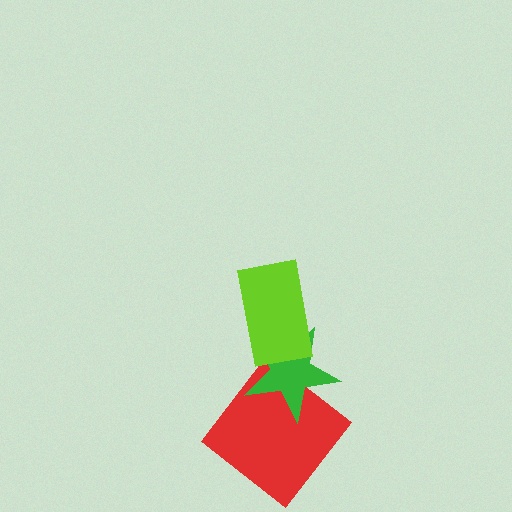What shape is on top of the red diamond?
The green star is on top of the red diamond.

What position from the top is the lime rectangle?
The lime rectangle is 1st from the top.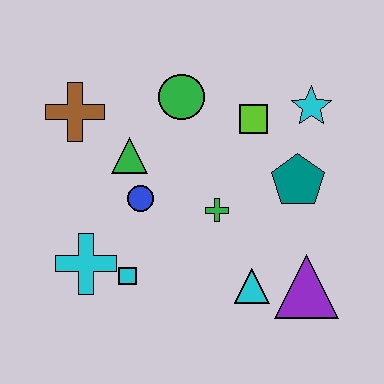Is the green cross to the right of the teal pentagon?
No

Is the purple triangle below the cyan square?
Yes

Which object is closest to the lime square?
The cyan star is closest to the lime square.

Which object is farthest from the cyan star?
The cyan cross is farthest from the cyan star.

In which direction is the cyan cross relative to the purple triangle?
The cyan cross is to the left of the purple triangle.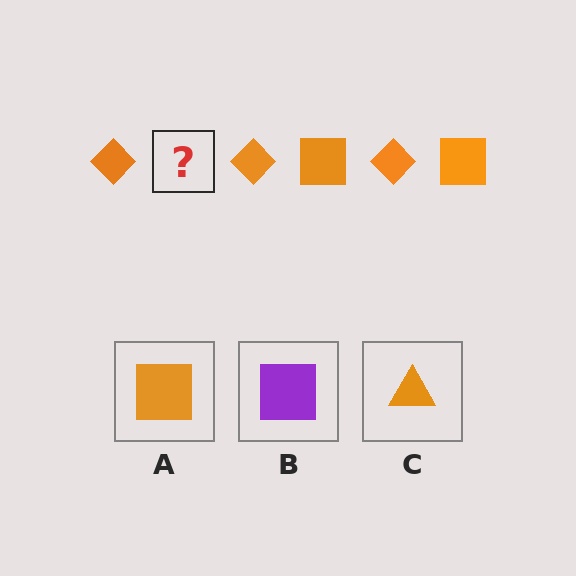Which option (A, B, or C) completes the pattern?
A.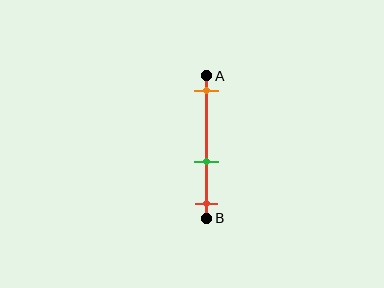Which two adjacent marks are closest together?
The green and red marks are the closest adjacent pair.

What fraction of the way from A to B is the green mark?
The green mark is approximately 60% (0.6) of the way from A to B.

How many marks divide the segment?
There are 3 marks dividing the segment.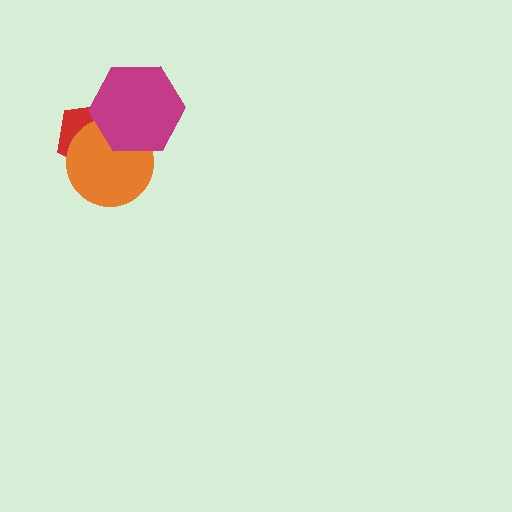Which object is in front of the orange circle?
The magenta hexagon is in front of the orange circle.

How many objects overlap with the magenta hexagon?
2 objects overlap with the magenta hexagon.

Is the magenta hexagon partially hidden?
No, no other shape covers it.